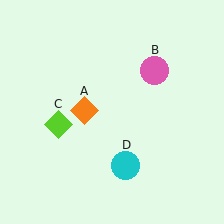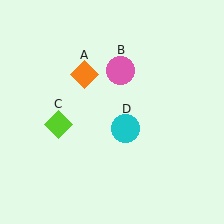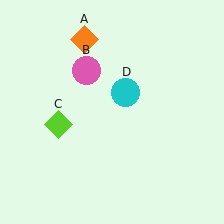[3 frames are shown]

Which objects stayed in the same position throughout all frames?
Lime diamond (object C) remained stationary.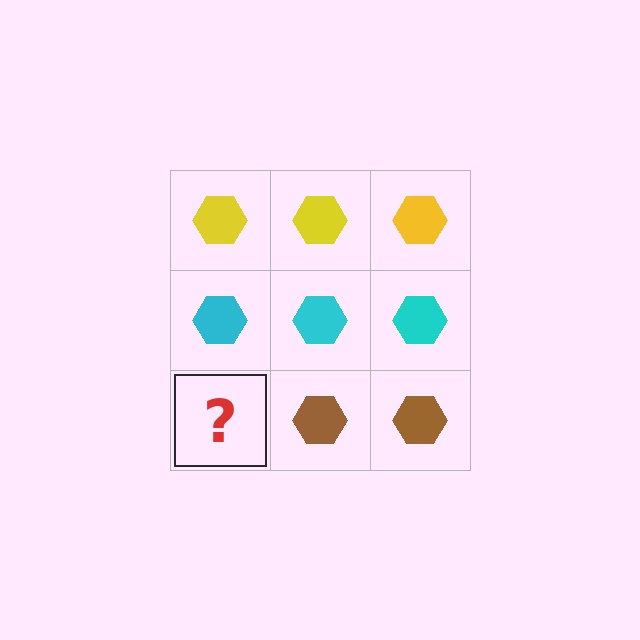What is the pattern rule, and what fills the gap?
The rule is that each row has a consistent color. The gap should be filled with a brown hexagon.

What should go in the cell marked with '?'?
The missing cell should contain a brown hexagon.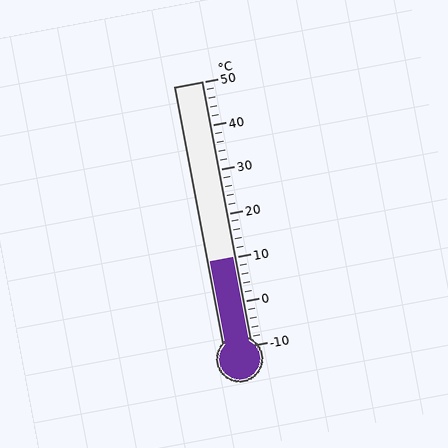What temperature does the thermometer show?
The thermometer shows approximately 10°C.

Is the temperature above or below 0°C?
The temperature is above 0°C.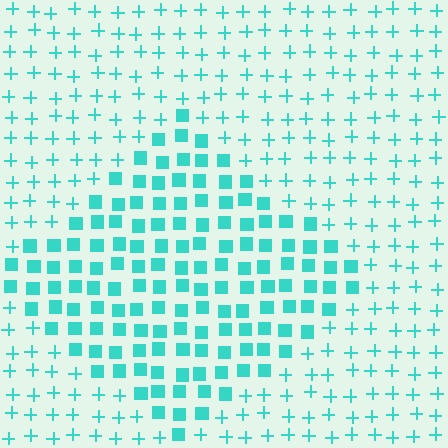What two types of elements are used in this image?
The image uses squares inside the diamond region and plus signs outside it.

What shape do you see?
I see a diamond.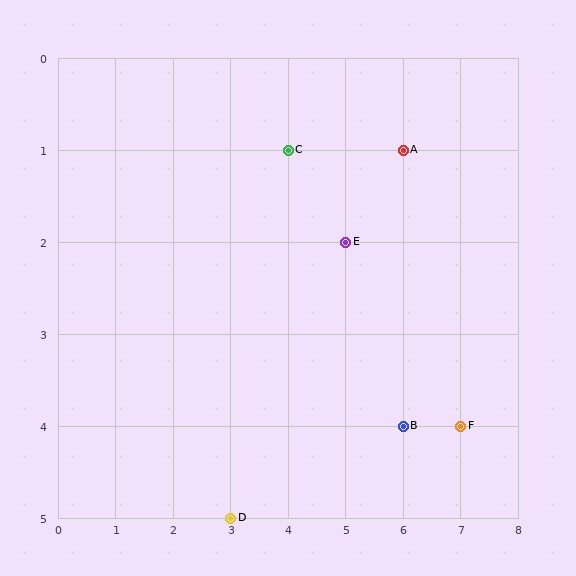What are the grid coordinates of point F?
Point F is at grid coordinates (7, 4).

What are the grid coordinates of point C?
Point C is at grid coordinates (4, 1).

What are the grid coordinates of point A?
Point A is at grid coordinates (6, 1).